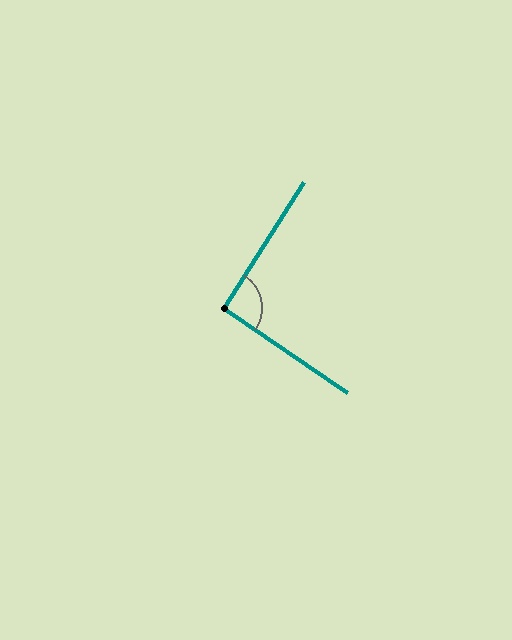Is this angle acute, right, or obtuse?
It is approximately a right angle.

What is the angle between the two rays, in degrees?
Approximately 92 degrees.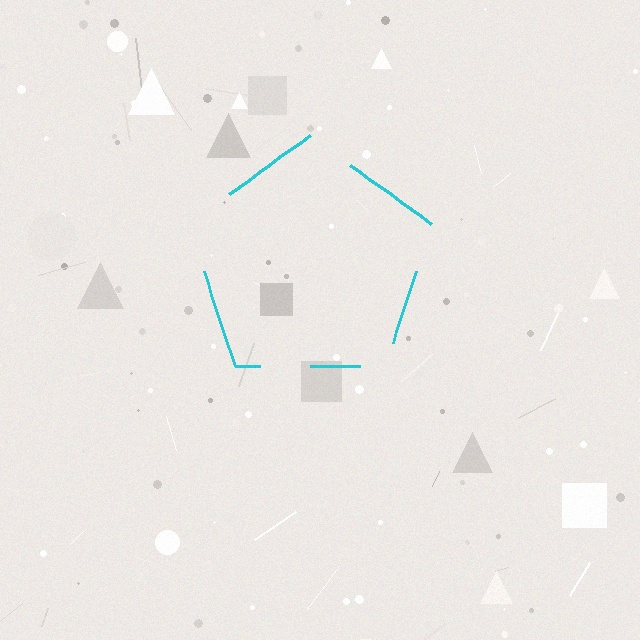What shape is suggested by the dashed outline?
The dashed outline suggests a pentagon.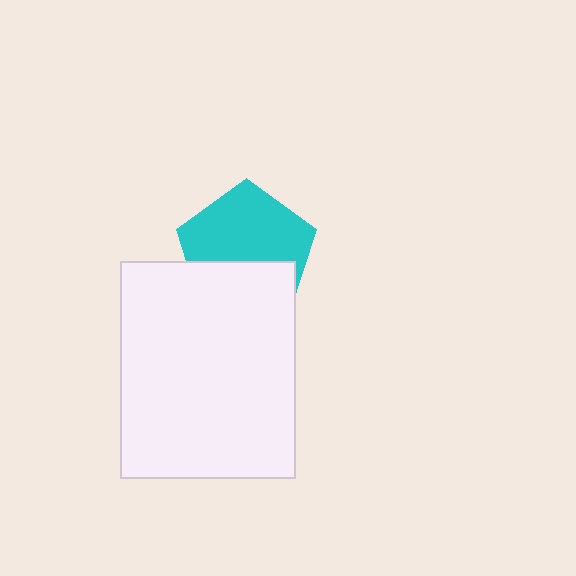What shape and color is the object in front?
The object in front is a white rectangle.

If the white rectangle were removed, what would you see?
You would see the complete cyan pentagon.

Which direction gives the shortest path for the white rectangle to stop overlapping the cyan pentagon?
Moving down gives the shortest separation.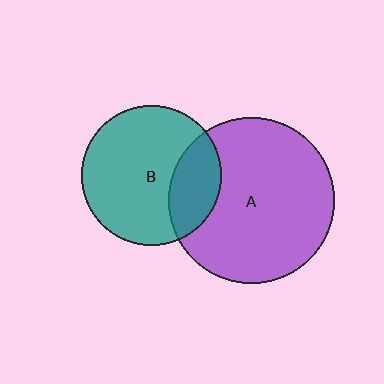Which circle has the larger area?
Circle A (purple).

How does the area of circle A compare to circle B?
Approximately 1.4 times.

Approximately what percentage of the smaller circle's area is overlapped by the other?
Approximately 25%.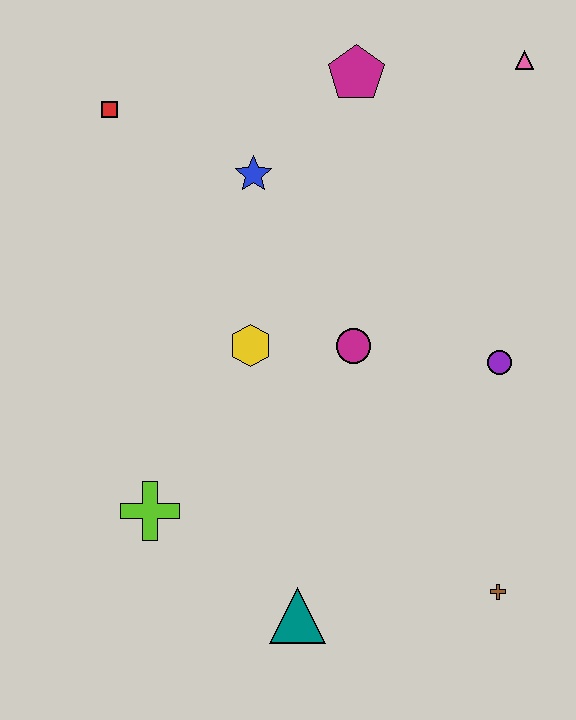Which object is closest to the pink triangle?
The magenta pentagon is closest to the pink triangle.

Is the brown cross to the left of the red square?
No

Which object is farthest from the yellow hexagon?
The pink triangle is farthest from the yellow hexagon.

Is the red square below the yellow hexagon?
No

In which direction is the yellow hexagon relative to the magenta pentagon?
The yellow hexagon is below the magenta pentagon.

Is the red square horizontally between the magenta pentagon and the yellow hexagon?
No